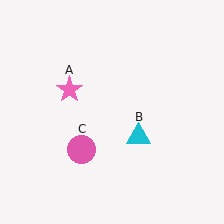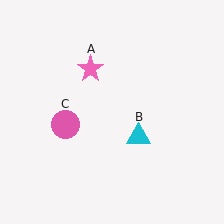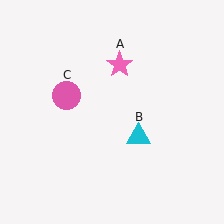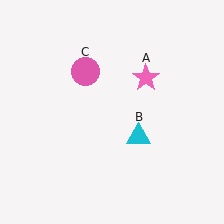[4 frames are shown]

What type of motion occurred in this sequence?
The pink star (object A), pink circle (object C) rotated clockwise around the center of the scene.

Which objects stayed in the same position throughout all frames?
Cyan triangle (object B) remained stationary.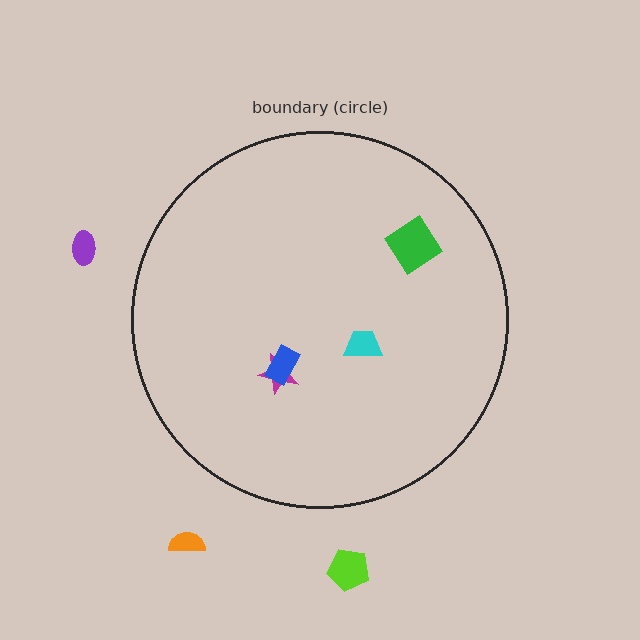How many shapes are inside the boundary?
4 inside, 3 outside.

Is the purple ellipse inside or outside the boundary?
Outside.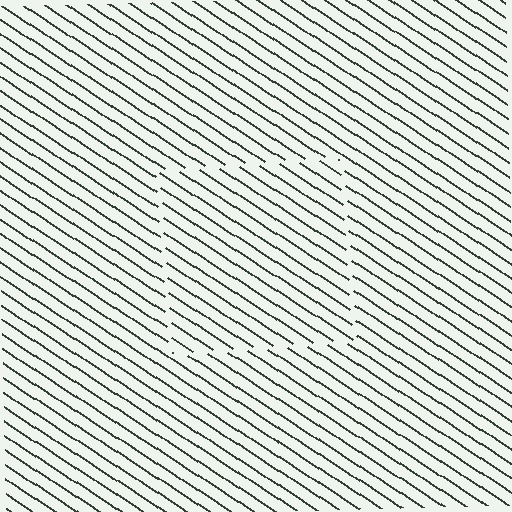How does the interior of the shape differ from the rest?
The interior of the shape contains the same grating, shifted by half a period — the contour is defined by the phase discontinuity where line-ends from the inner and outer gratings abut.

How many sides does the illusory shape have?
4 sides — the line-ends trace a square.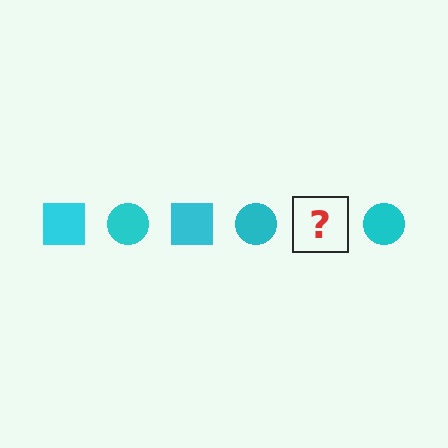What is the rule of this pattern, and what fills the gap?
The rule is that the pattern cycles through square, circle shapes in cyan. The gap should be filled with a cyan square.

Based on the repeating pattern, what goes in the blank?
The blank should be a cyan square.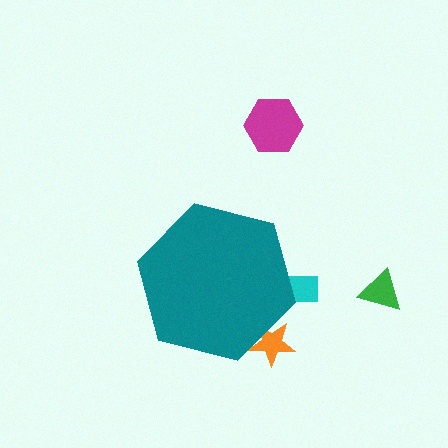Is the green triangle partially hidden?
No, the green triangle is fully visible.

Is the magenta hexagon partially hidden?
No, the magenta hexagon is fully visible.